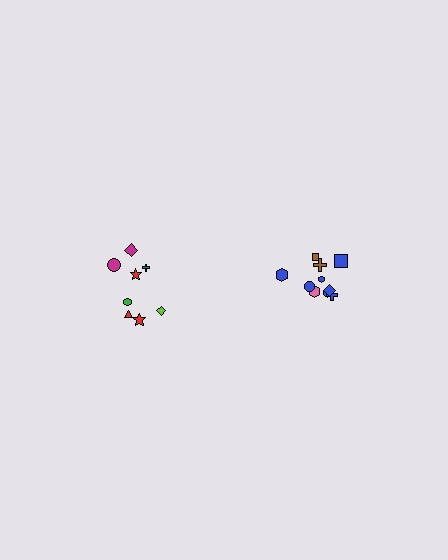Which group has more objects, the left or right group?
The right group.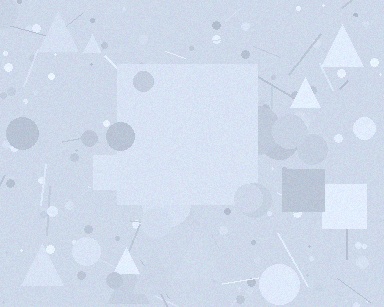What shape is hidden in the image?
A square is hidden in the image.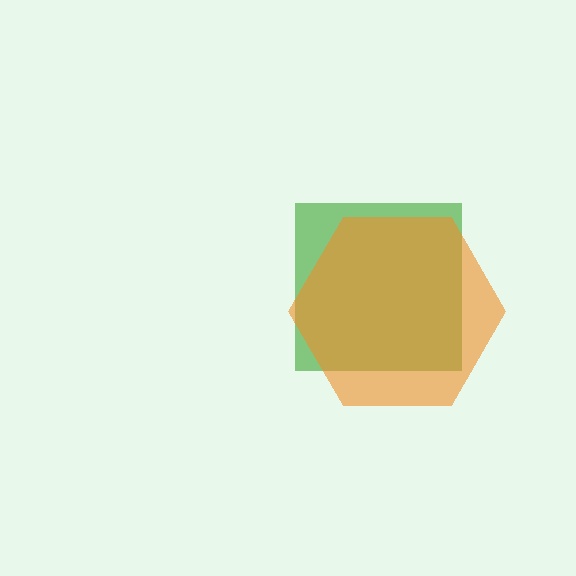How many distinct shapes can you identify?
There are 2 distinct shapes: a green square, an orange hexagon.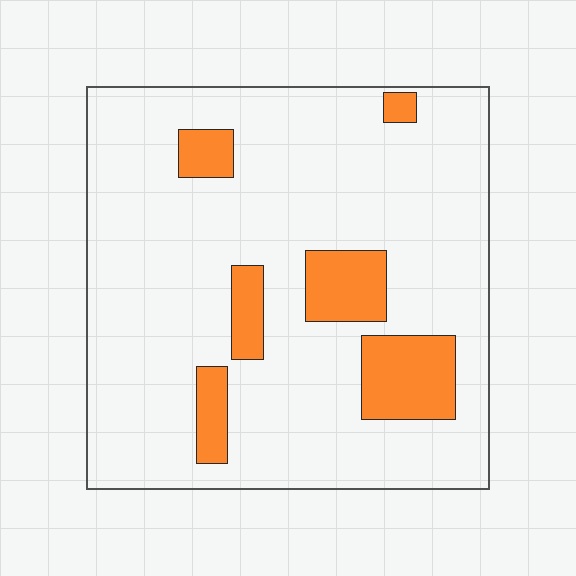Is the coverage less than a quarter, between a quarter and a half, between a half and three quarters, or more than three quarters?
Less than a quarter.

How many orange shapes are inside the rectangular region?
6.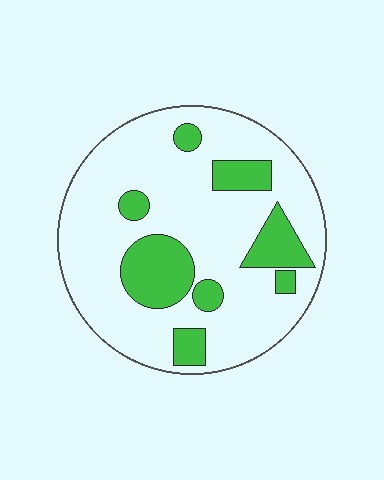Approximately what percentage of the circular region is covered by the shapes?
Approximately 25%.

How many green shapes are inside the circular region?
8.